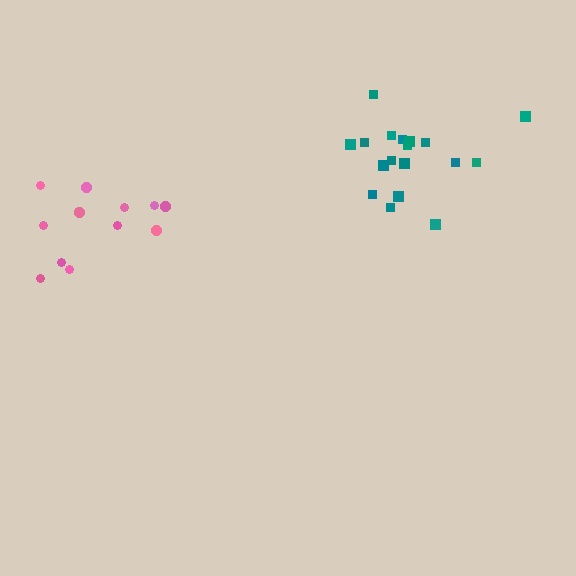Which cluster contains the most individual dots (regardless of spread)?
Teal (18).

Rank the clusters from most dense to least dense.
teal, pink.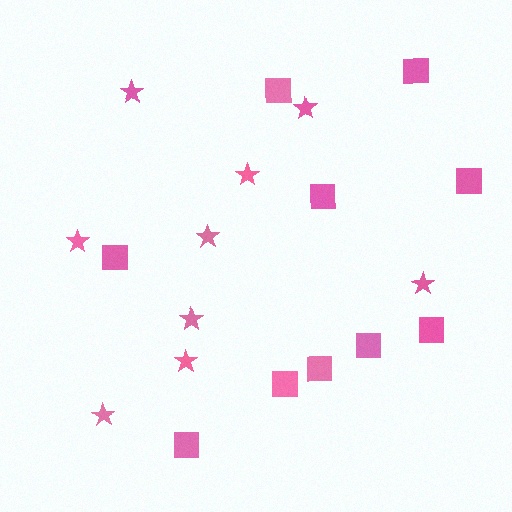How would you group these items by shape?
There are 2 groups: one group of squares (10) and one group of stars (9).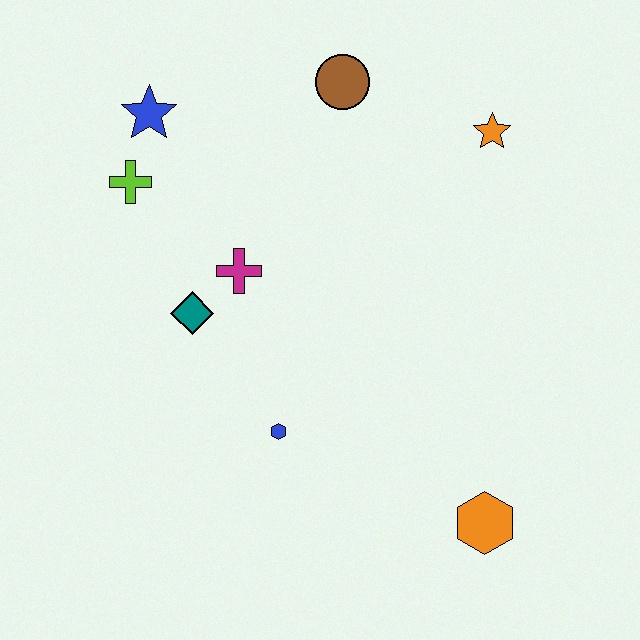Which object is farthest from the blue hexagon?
The orange star is farthest from the blue hexagon.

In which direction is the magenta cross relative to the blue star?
The magenta cross is below the blue star.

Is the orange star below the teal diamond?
No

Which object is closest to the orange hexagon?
The blue hexagon is closest to the orange hexagon.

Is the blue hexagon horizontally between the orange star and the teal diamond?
Yes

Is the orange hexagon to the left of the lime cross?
No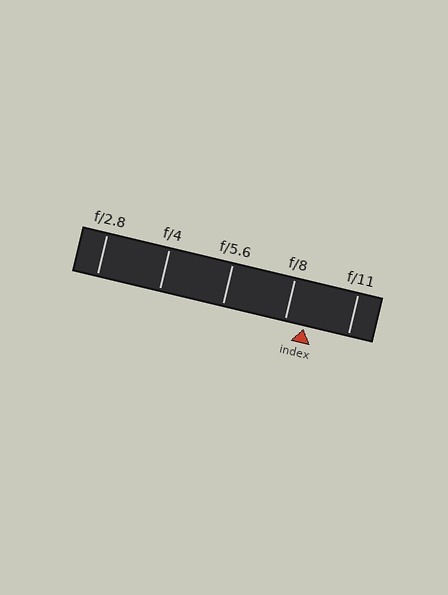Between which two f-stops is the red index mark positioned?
The index mark is between f/8 and f/11.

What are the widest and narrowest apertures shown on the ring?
The widest aperture shown is f/2.8 and the narrowest is f/11.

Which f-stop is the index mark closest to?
The index mark is closest to f/8.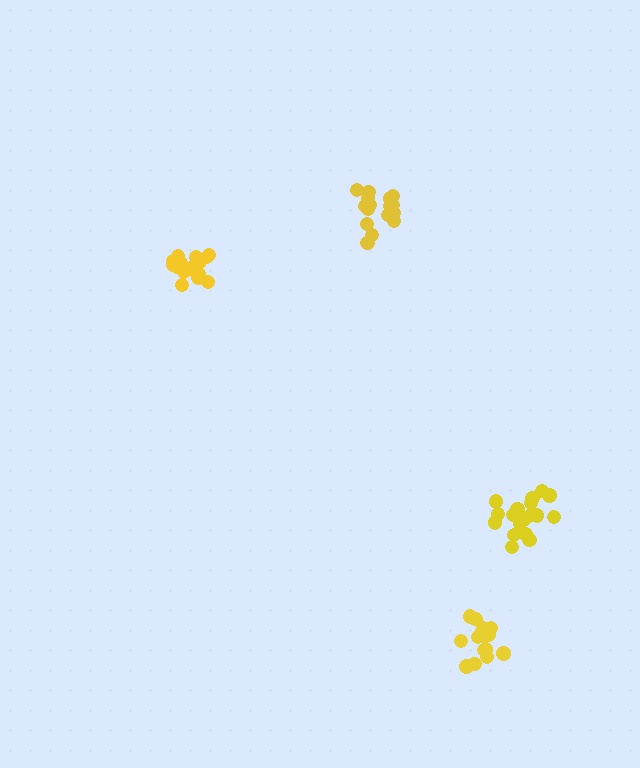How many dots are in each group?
Group 1: 15 dots, Group 2: 16 dots, Group 3: 16 dots, Group 4: 20 dots (67 total).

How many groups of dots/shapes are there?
There are 4 groups.